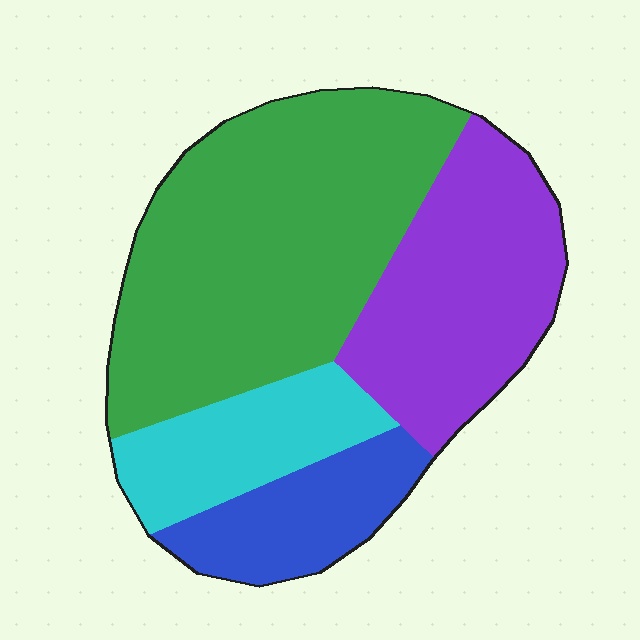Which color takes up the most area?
Green, at roughly 45%.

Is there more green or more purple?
Green.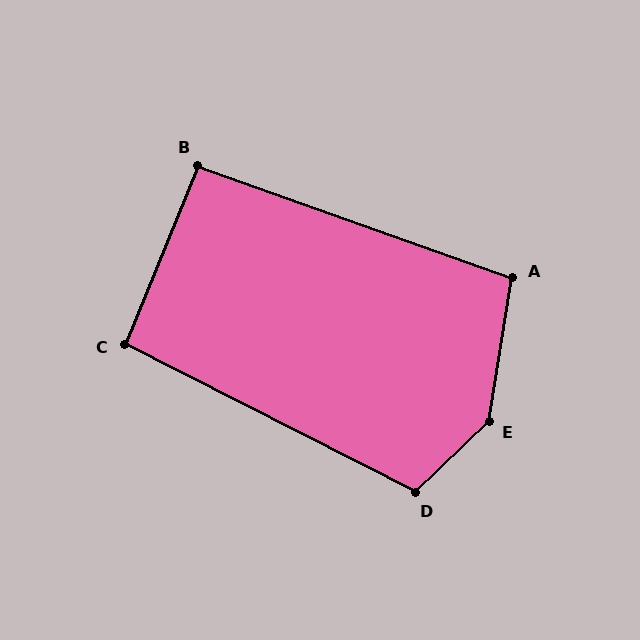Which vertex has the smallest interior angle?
B, at approximately 93 degrees.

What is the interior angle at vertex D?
Approximately 109 degrees (obtuse).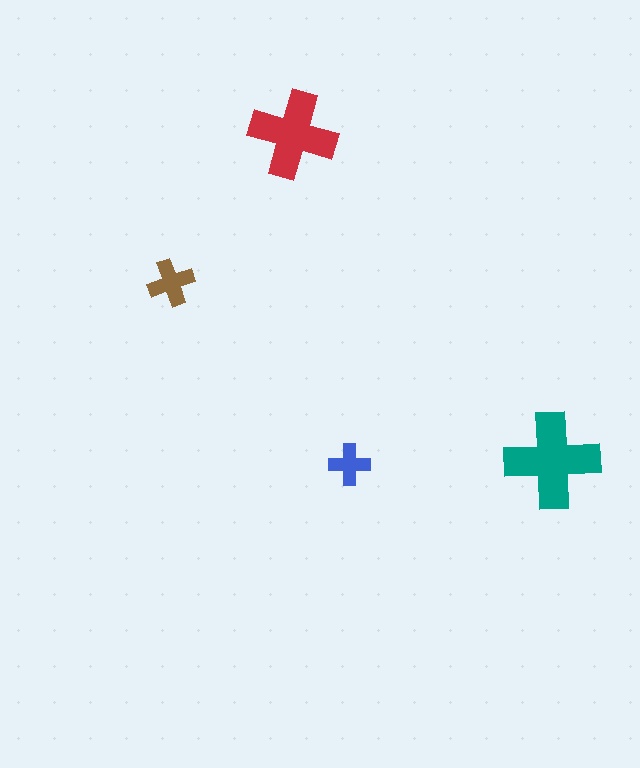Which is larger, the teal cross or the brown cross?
The teal one.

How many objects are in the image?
There are 4 objects in the image.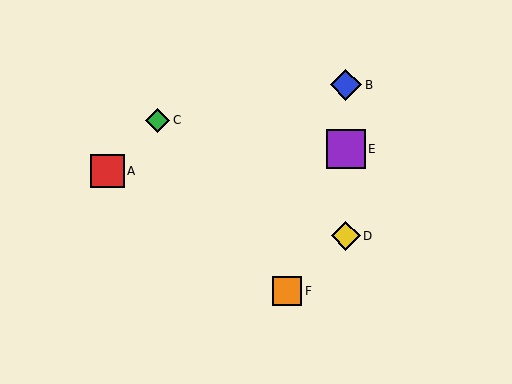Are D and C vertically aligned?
No, D is at x≈346 and C is at x≈158.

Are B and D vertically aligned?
Yes, both are at x≈346.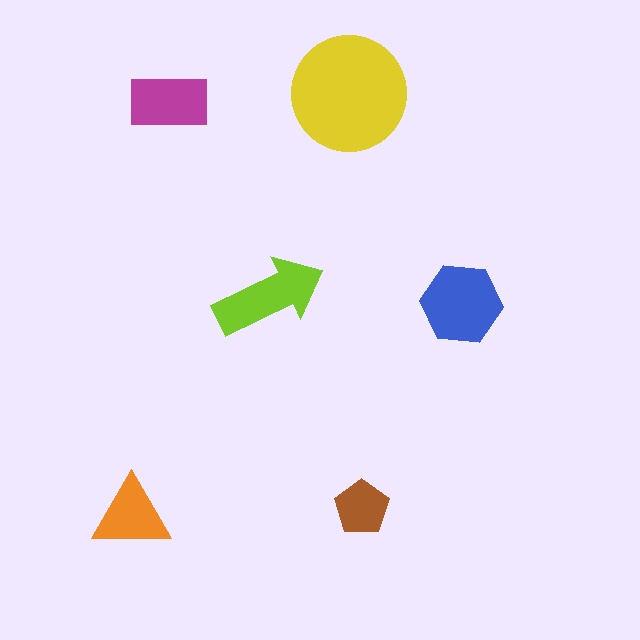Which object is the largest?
The yellow circle.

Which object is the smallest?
The brown pentagon.